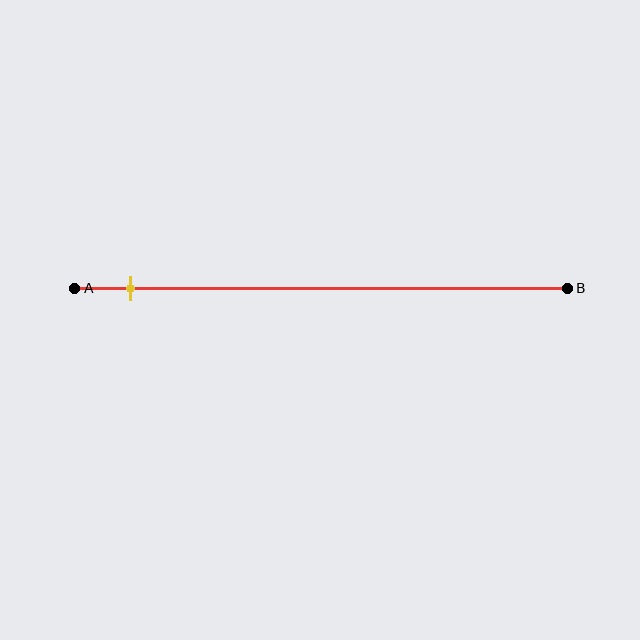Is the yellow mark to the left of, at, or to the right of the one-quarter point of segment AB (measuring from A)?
The yellow mark is to the left of the one-quarter point of segment AB.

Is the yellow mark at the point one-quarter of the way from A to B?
No, the mark is at about 10% from A, not at the 25% one-quarter point.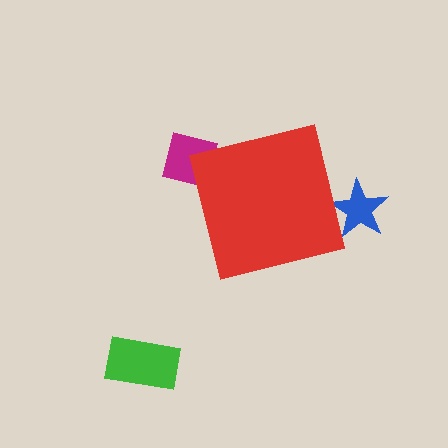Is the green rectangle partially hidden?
No, the green rectangle is fully visible.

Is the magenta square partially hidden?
Yes, the magenta square is partially hidden behind the red square.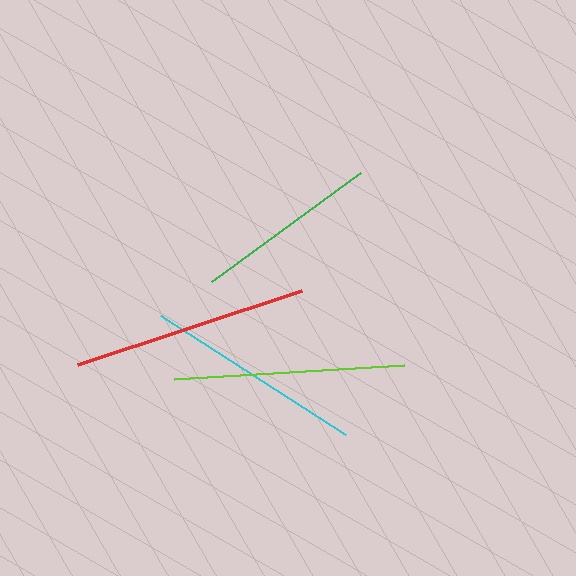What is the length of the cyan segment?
The cyan segment is approximately 220 pixels long.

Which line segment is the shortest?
The green line is the shortest at approximately 185 pixels.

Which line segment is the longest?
The red line is the longest at approximately 236 pixels.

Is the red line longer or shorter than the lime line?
The red line is longer than the lime line.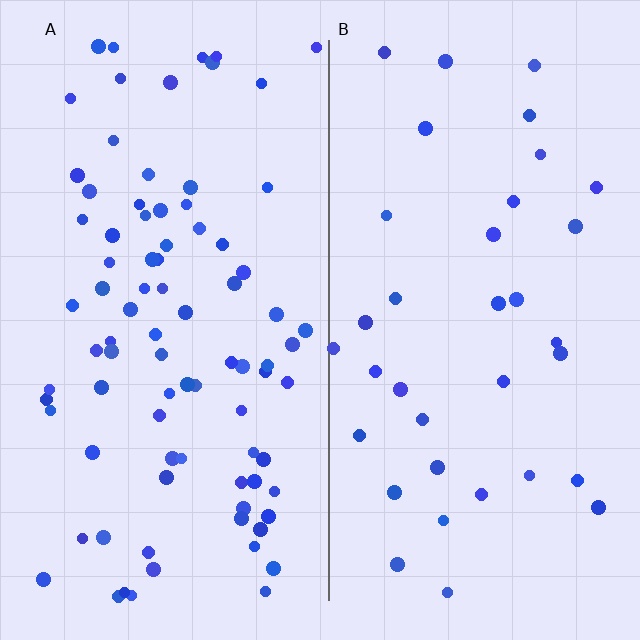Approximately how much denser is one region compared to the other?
Approximately 2.4× — region A over region B.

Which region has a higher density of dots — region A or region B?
A (the left).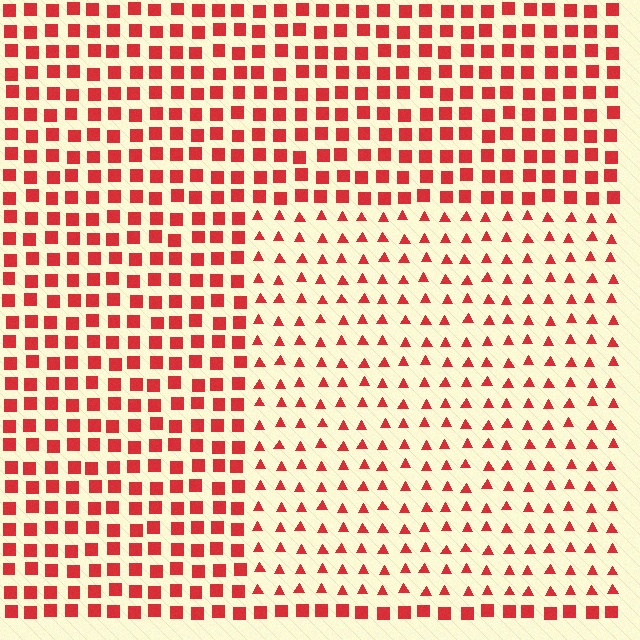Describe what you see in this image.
The image is filled with small red elements arranged in a uniform grid. A rectangle-shaped region contains triangles, while the surrounding area contains squares. The boundary is defined purely by the change in element shape.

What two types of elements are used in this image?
The image uses triangles inside the rectangle region and squares outside it.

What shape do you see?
I see a rectangle.